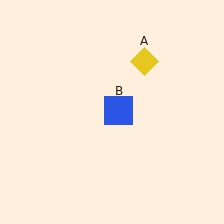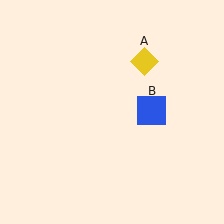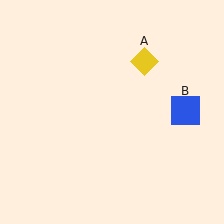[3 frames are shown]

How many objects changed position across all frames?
1 object changed position: blue square (object B).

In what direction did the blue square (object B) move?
The blue square (object B) moved right.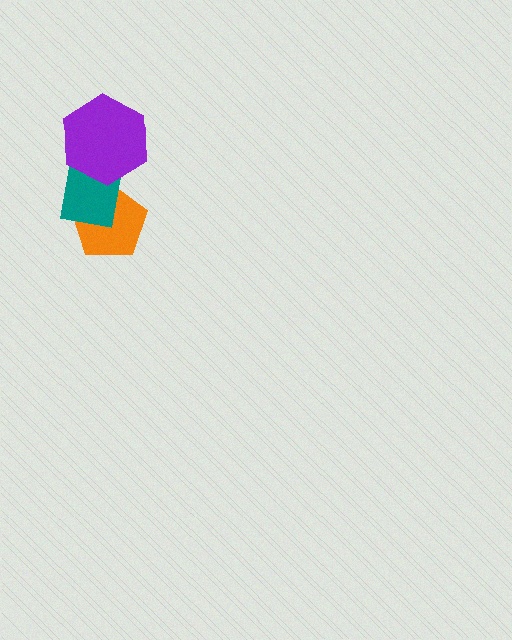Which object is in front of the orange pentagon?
The teal rectangle is in front of the orange pentagon.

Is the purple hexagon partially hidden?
No, no other shape covers it.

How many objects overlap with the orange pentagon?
1 object overlaps with the orange pentagon.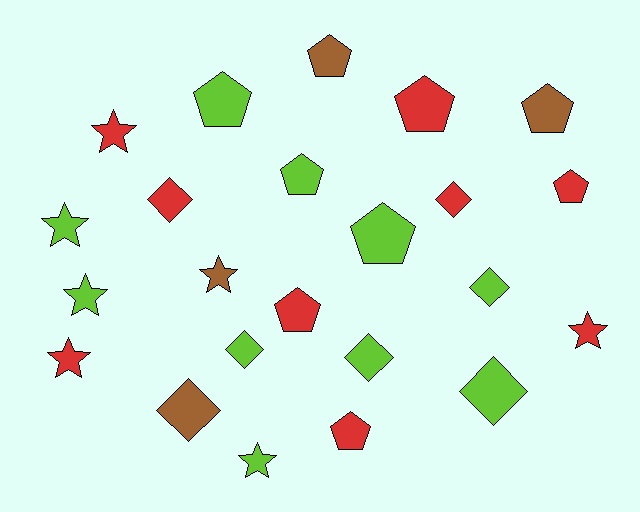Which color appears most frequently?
Lime, with 10 objects.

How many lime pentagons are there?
There are 3 lime pentagons.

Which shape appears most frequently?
Pentagon, with 9 objects.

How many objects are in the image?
There are 23 objects.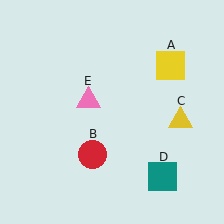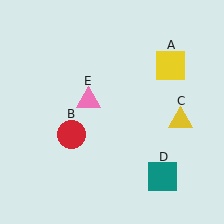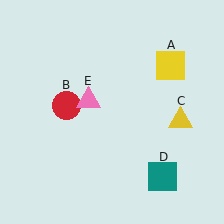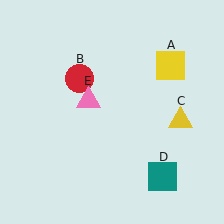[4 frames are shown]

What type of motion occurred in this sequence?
The red circle (object B) rotated clockwise around the center of the scene.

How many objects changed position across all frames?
1 object changed position: red circle (object B).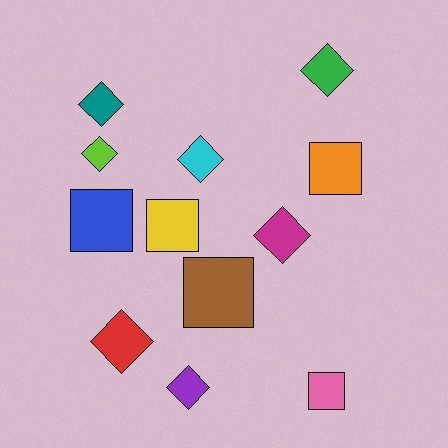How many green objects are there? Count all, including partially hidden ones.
There is 1 green object.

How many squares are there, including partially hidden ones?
There are 5 squares.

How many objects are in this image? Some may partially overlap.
There are 12 objects.